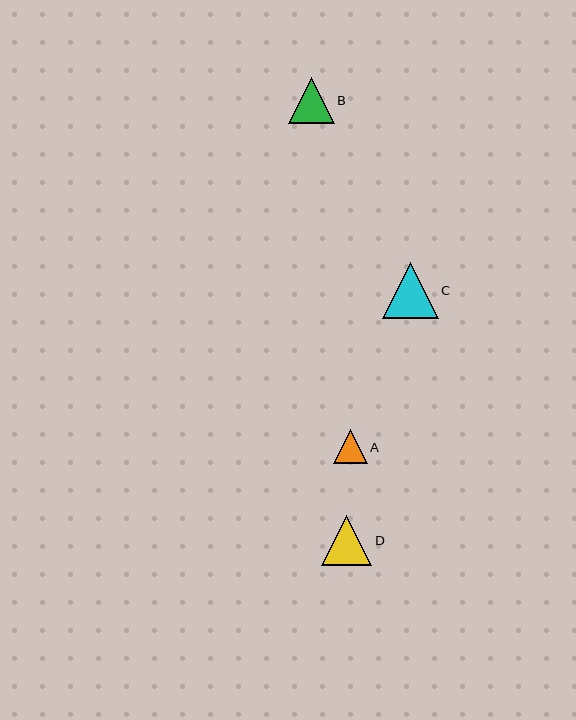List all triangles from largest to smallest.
From largest to smallest: C, D, B, A.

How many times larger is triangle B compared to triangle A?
Triangle B is approximately 1.4 times the size of triangle A.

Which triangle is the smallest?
Triangle A is the smallest with a size of approximately 34 pixels.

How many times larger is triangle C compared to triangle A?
Triangle C is approximately 1.7 times the size of triangle A.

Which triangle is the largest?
Triangle C is the largest with a size of approximately 56 pixels.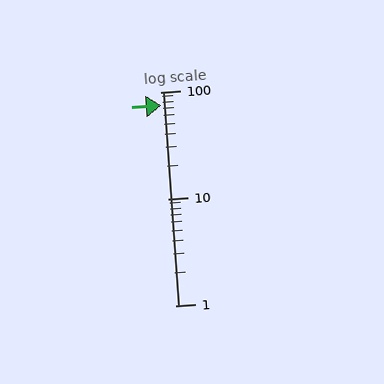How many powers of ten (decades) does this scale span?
The scale spans 2 decades, from 1 to 100.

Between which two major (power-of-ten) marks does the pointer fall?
The pointer is between 10 and 100.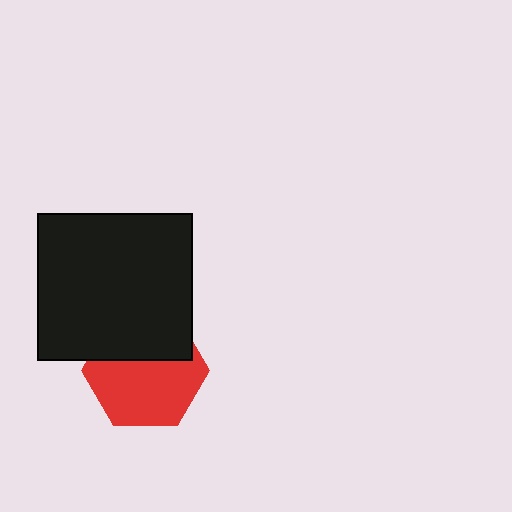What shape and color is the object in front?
The object in front is a black rectangle.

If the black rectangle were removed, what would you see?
You would see the complete red hexagon.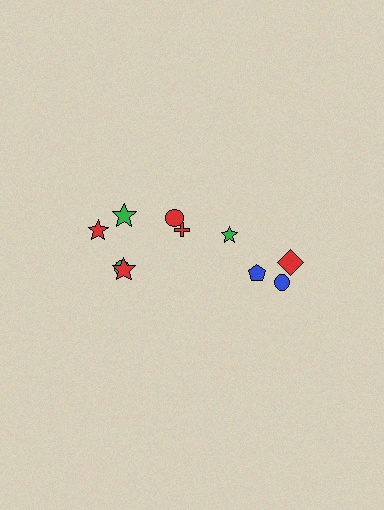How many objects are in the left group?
There are 6 objects.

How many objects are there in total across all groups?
There are 10 objects.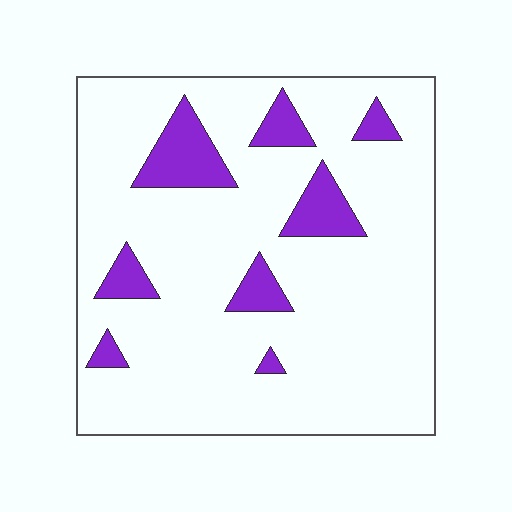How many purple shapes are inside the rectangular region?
8.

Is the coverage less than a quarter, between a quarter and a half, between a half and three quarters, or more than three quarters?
Less than a quarter.